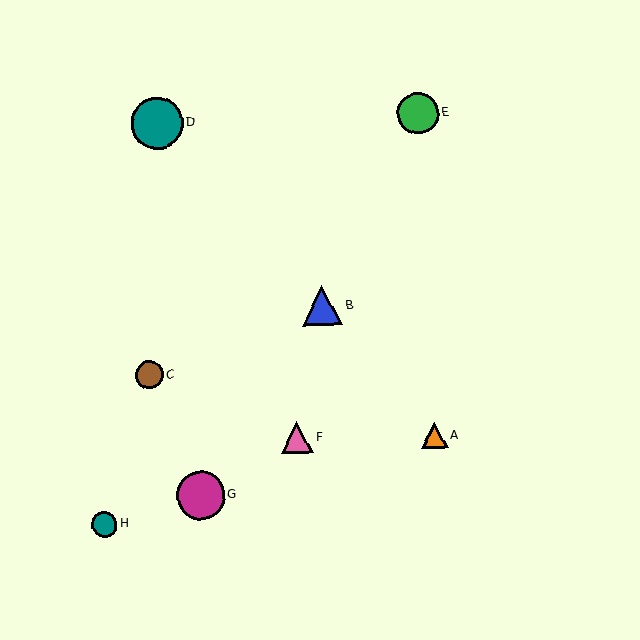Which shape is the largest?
The teal circle (labeled D) is the largest.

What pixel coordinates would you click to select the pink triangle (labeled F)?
Click at (297, 438) to select the pink triangle F.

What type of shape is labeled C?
Shape C is a brown circle.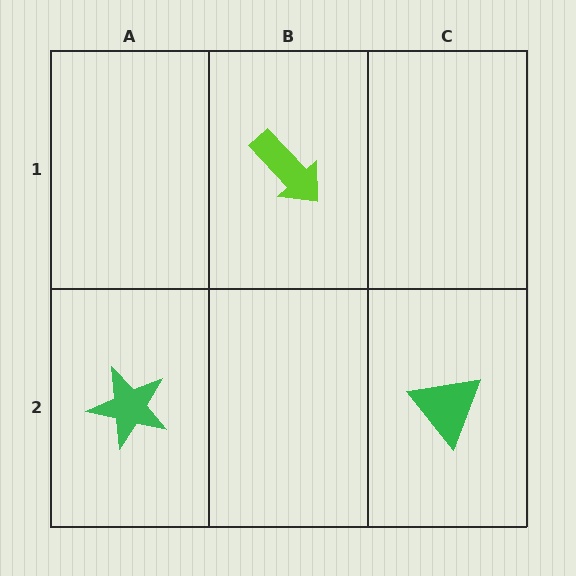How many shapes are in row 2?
2 shapes.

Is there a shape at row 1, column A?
No, that cell is empty.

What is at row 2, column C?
A green triangle.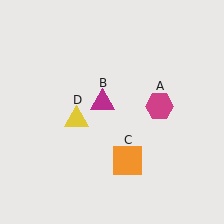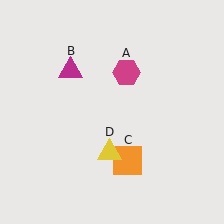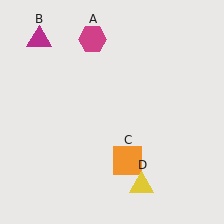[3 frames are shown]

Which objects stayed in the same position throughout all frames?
Orange square (object C) remained stationary.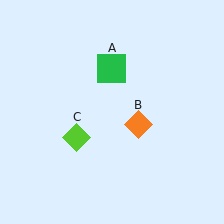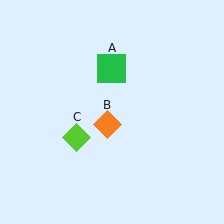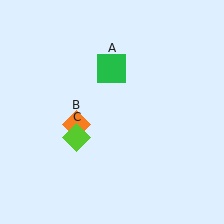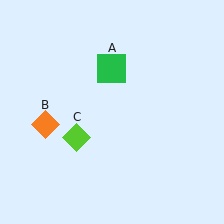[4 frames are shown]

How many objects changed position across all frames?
1 object changed position: orange diamond (object B).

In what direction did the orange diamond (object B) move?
The orange diamond (object B) moved left.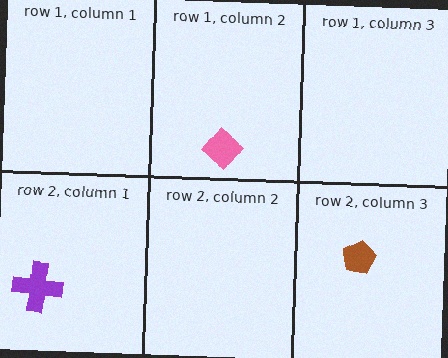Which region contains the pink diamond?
The row 1, column 2 region.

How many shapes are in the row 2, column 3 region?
1.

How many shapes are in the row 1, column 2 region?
1.